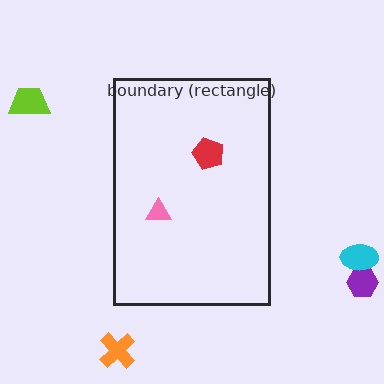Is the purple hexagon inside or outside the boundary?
Outside.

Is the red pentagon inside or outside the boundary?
Inside.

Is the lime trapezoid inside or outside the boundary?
Outside.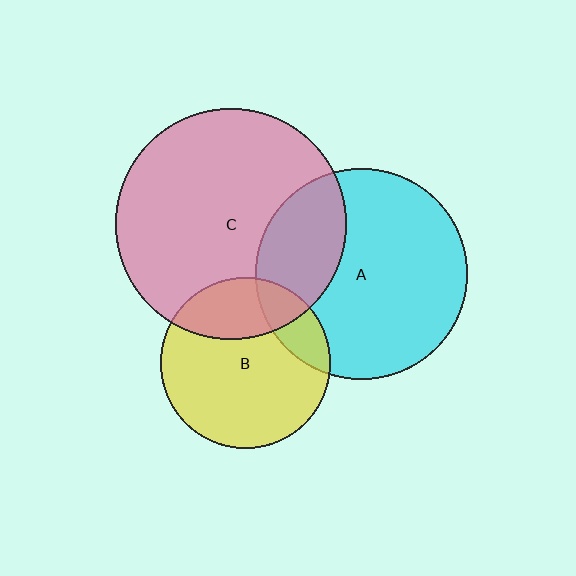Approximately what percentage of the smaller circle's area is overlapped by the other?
Approximately 15%.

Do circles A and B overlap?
Yes.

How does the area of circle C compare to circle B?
Approximately 1.8 times.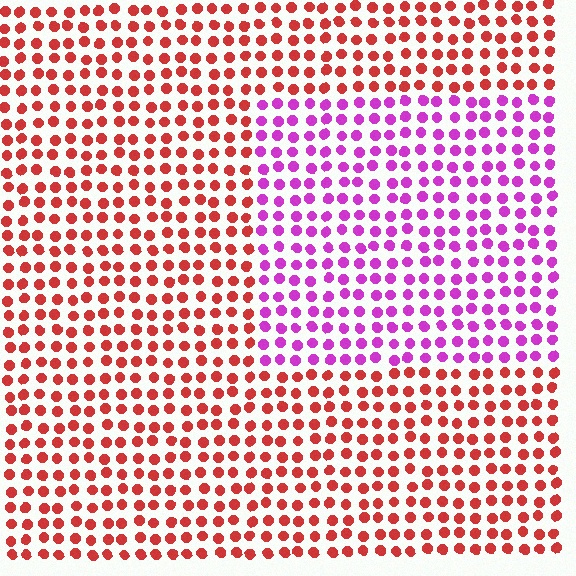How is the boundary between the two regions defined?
The boundary is defined purely by a slight shift in hue (about 59 degrees). Spacing, size, and orientation are identical on both sides.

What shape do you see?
I see a rectangle.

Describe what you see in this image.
The image is filled with small red elements in a uniform arrangement. A rectangle-shaped region is visible where the elements are tinted to a slightly different hue, forming a subtle color boundary.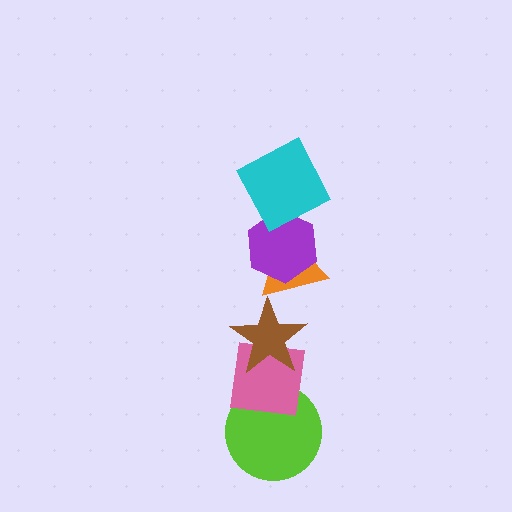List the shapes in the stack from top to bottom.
From top to bottom: the cyan square, the purple hexagon, the orange triangle, the brown star, the pink square, the lime circle.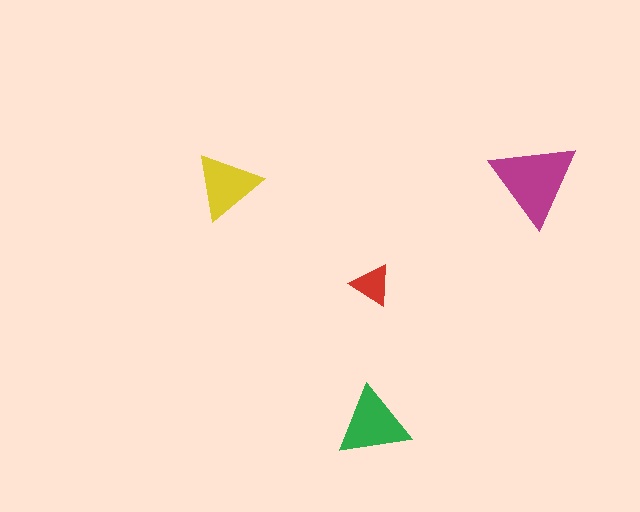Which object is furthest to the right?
The magenta triangle is rightmost.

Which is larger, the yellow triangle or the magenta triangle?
The magenta one.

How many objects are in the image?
There are 4 objects in the image.